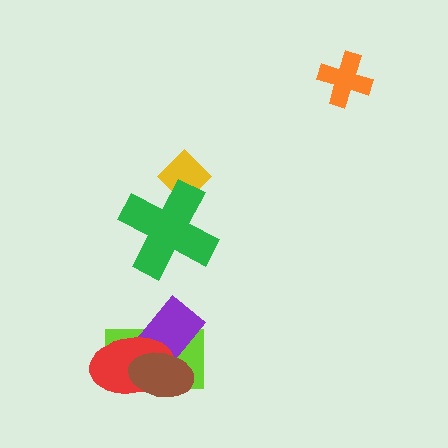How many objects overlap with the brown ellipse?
3 objects overlap with the brown ellipse.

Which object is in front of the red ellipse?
The brown ellipse is in front of the red ellipse.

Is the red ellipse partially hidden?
Yes, it is partially covered by another shape.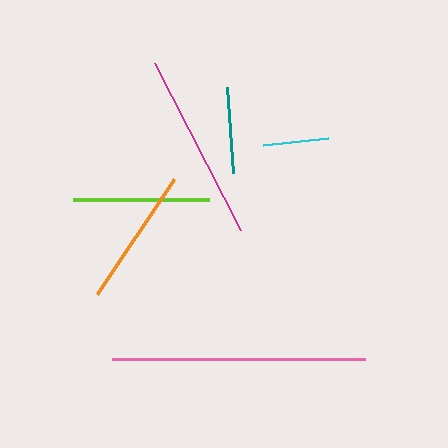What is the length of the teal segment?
The teal segment is approximately 87 pixels long.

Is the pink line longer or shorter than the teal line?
The pink line is longer than the teal line.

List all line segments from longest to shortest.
From longest to shortest: pink, magenta, orange, lime, teal, cyan.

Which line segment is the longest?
The pink line is the longest at approximately 253 pixels.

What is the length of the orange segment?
The orange segment is approximately 138 pixels long.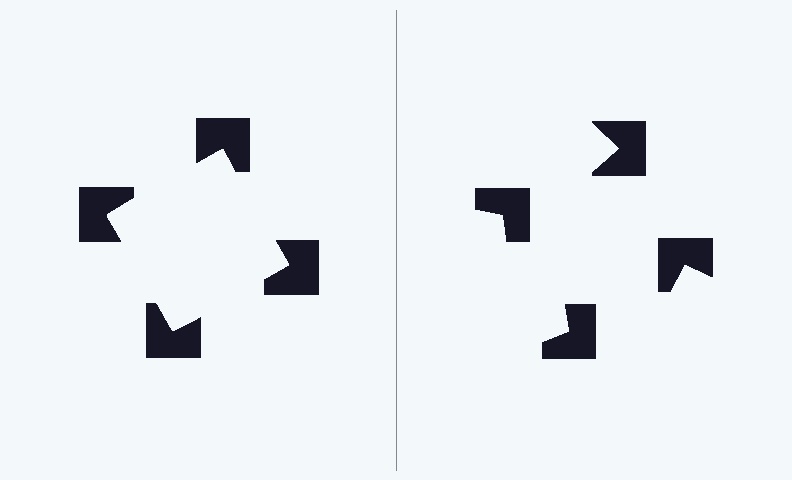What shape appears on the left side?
An illusory square.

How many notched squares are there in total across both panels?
8 — 4 on each side.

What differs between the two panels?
The notched squares are positioned identically on both sides; only the wedge orientations differ. On the left they align to a square; on the right they are misaligned.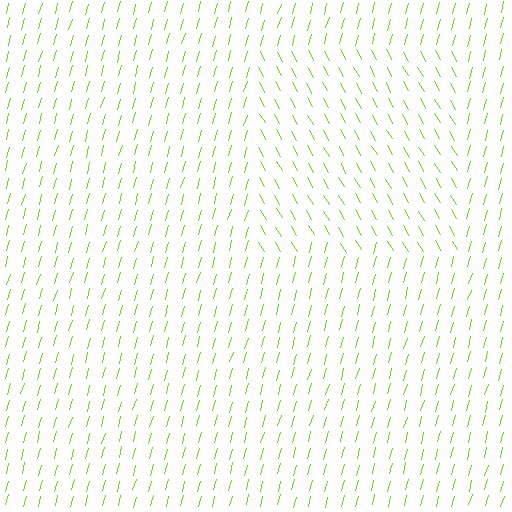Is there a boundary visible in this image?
Yes, there is a texture boundary formed by a change in line orientation.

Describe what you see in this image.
The image is filled with small lime line segments. A rectangle region in the image has lines oriented differently from the surrounding lines, creating a visible texture boundary.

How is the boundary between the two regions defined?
The boundary is defined purely by a change in line orientation (approximately 45 degrees difference). All lines are the same color and thickness.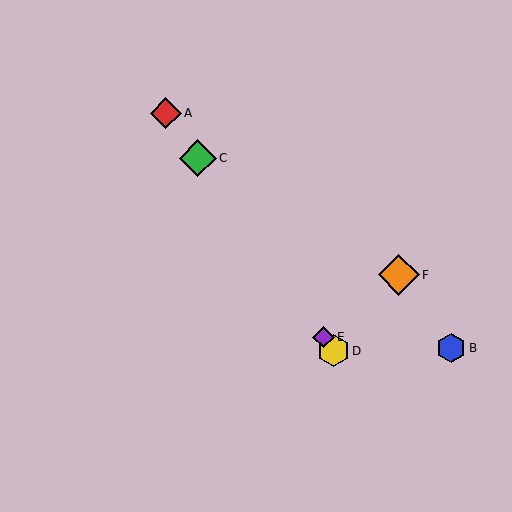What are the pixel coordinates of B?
Object B is at (451, 348).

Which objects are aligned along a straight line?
Objects A, C, D, E are aligned along a straight line.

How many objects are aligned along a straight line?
4 objects (A, C, D, E) are aligned along a straight line.